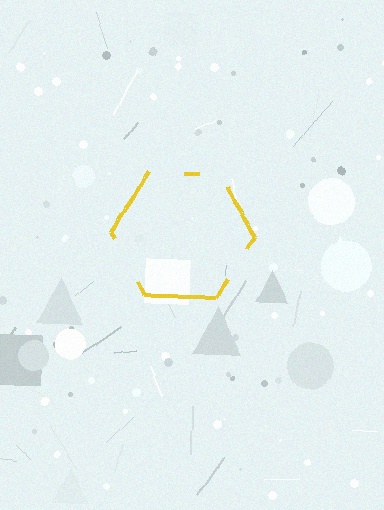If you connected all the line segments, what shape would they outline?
They would outline a hexagon.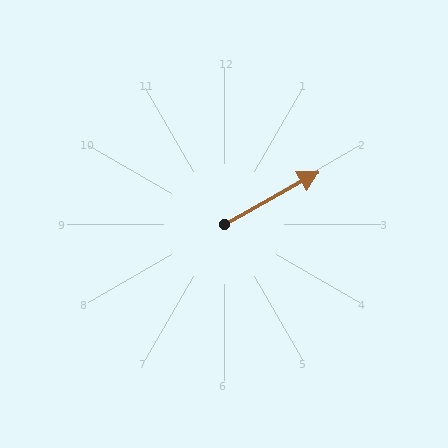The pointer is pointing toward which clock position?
Roughly 2 o'clock.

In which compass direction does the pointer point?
Northeast.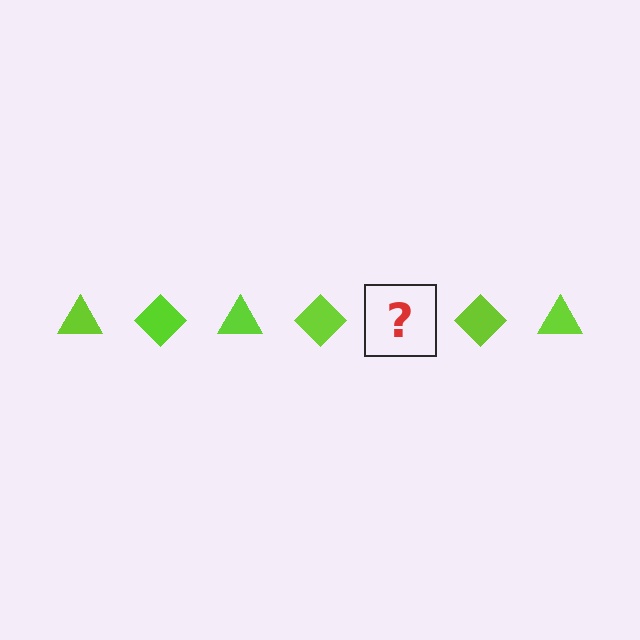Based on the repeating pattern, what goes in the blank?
The blank should be a lime triangle.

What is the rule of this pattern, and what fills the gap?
The rule is that the pattern cycles through triangle, diamond shapes in lime. The gap should be filled with a lime triangle.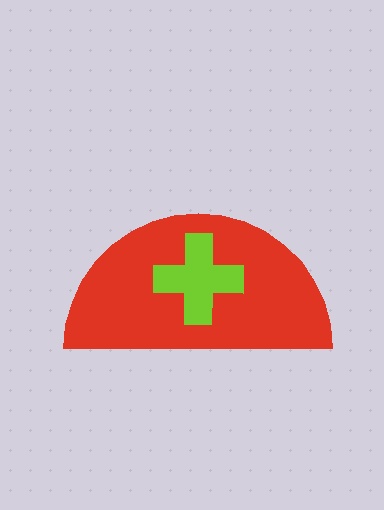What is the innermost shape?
The lime cross.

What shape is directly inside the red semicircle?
The lime cross.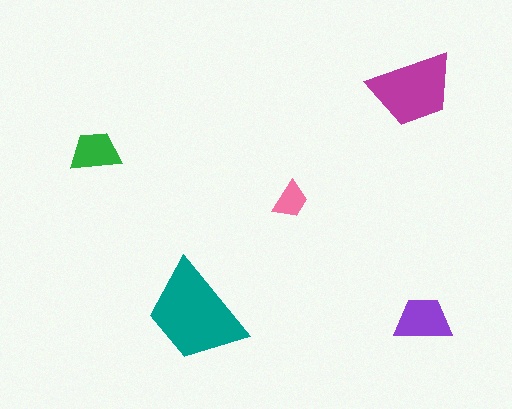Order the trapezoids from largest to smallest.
the teal one, the magenta one, the purple one, the green one, the pink one.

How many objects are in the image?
There are 5 objects in the image.